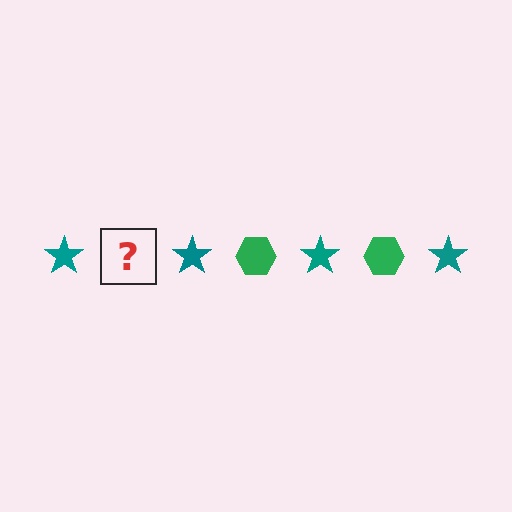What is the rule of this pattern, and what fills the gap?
The rule is that the pattern alternates between teal star and green hexagon. The gap should be filled with a green hexagon.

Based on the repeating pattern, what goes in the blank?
The blank should be a green hexagon.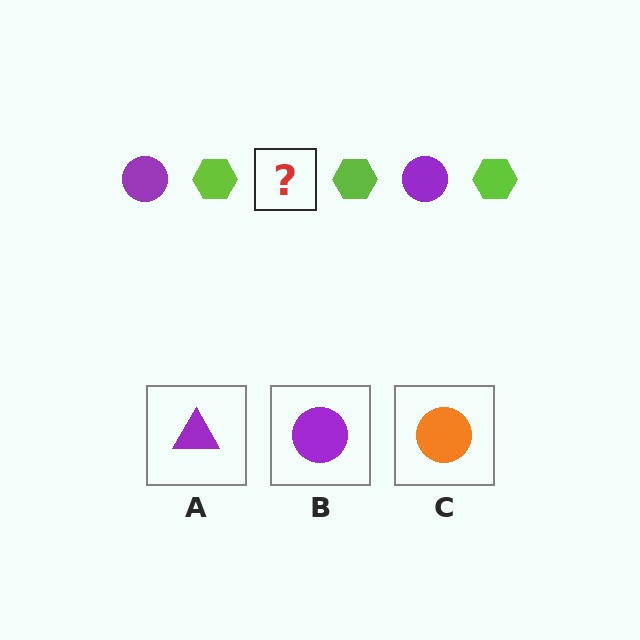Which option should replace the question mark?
Option B.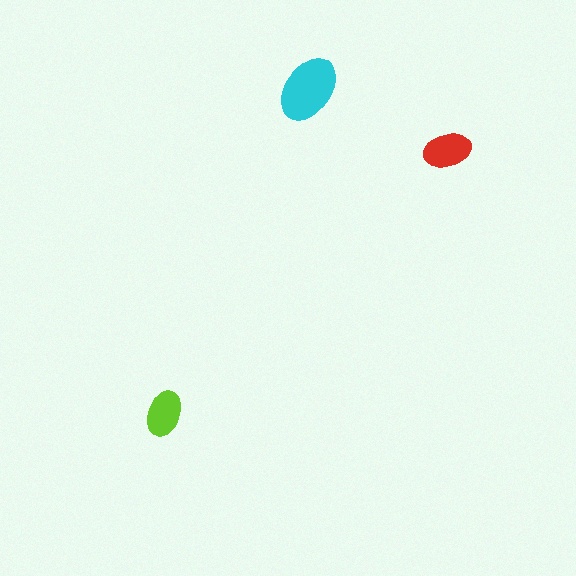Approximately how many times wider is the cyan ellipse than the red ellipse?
About 1.5 times wider.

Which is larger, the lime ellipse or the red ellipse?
The red one.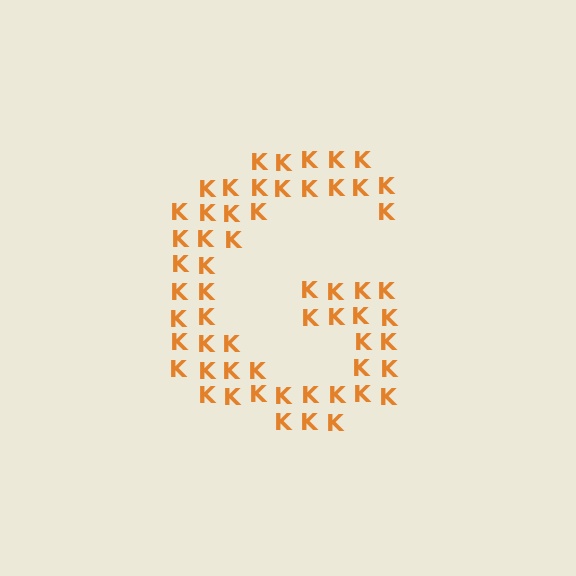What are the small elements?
The small elements are letter K's.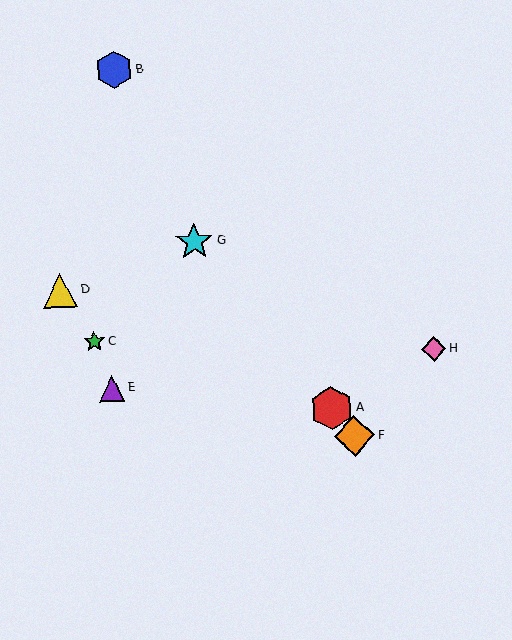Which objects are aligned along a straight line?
Objects A, F, G are aligned along a straight line.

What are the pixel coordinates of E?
Object E is at (112, 389).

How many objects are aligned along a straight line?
3 objects (A, F, G) are aligned along a straight line.